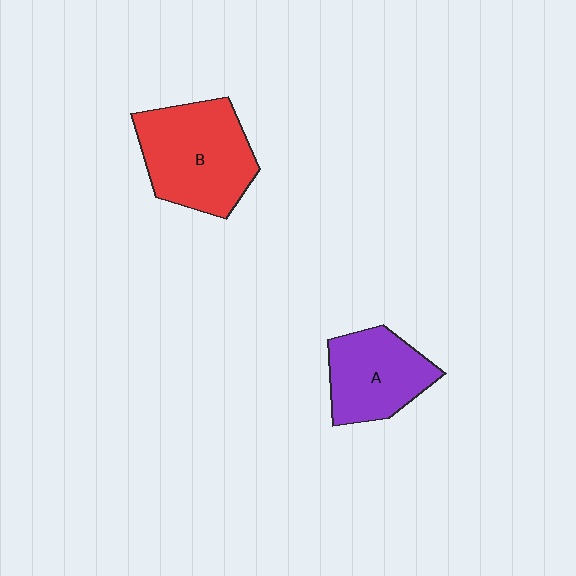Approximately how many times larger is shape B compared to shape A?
Approximately 1.3 times.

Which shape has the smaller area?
Shape A (purple).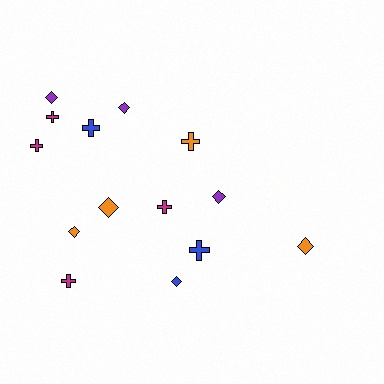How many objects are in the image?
There are 14 objects.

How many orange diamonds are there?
There are 3 orange diamonds.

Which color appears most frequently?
Magenta, with 4 objects.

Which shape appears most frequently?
Cross, with 7 objects.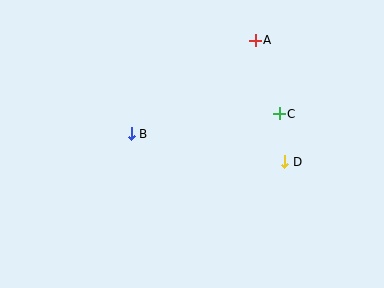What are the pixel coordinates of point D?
Point D is at (285, 162).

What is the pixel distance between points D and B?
The distance between D and B is 156 pixels.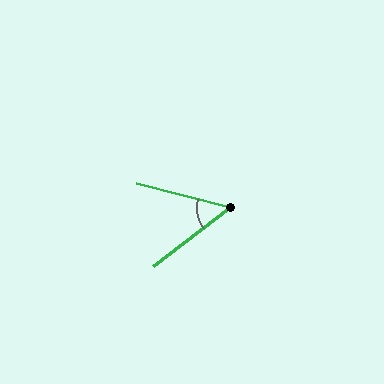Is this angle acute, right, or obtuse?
It is acute.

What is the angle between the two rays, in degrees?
Approximately 52 degrees.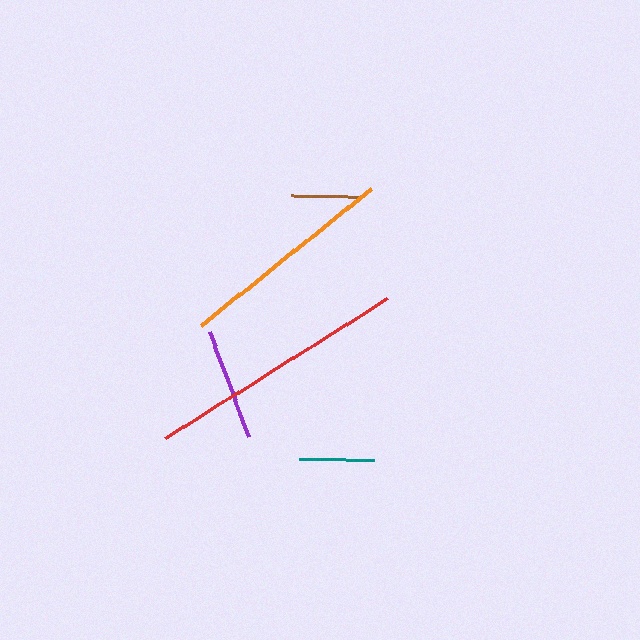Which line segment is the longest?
The red line is the longest at approximately 263 pixels.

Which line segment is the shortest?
The brown line is the shortest at approximately 68 pixels.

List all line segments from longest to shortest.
From longest to shortest: red, orange, purple, teal, brown.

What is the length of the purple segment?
The purple segment is approximately 112 pixels long.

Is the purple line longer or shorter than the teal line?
The purple line is longer than the teal line.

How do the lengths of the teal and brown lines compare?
The teal and brown lines are approximately the same length.